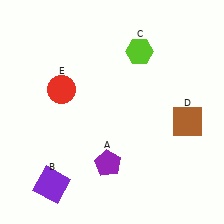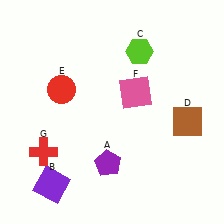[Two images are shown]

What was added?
A pink square (F), a red cross (G) were added in Image 2.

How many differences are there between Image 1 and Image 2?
There are 2 differences between the two images.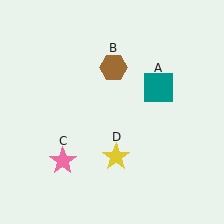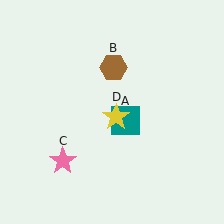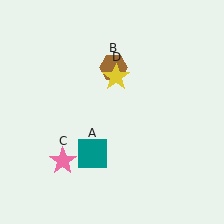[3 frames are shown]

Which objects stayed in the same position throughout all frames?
Brown hexagon (object B) and pink star (object C) remained stationary.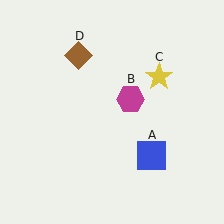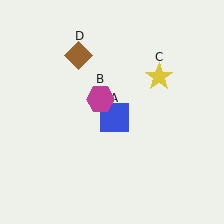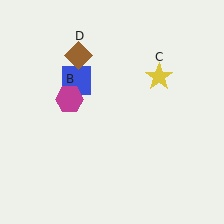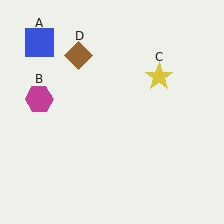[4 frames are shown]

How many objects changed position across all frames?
2 objects changed position: blue square (object A), magenta hexagon (object B).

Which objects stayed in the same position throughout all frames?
Yellow star (object C) and brown diamond (object D) remained stationary.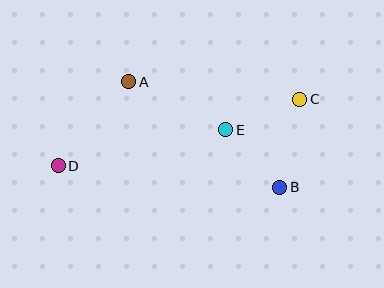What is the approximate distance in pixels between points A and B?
The distance between A and B is approximately 184 pixels.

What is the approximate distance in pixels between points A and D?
The distance between A and D is approximately 110 pixels.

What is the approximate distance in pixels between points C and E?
The distance between C and E is approximately 80 pixels.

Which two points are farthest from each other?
Points C and D are farthest from each other.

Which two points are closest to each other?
Points B and E are closest to each other.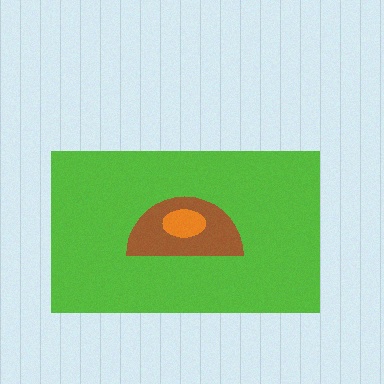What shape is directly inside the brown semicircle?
The orange ellipse.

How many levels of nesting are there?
3.